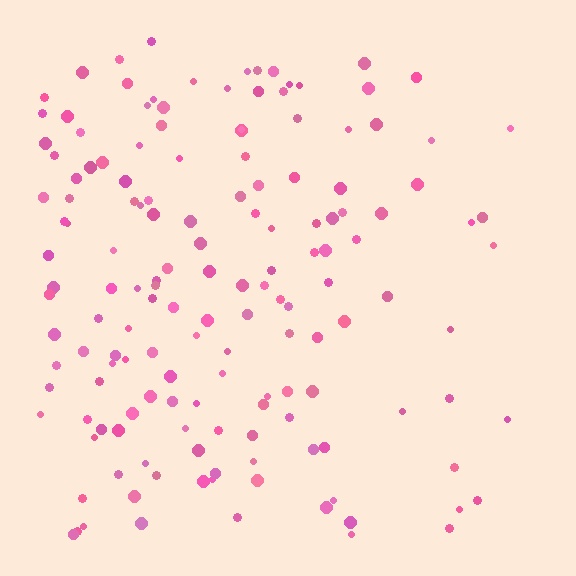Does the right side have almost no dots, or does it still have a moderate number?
Still a moderate number, just noticeably fewer than the left.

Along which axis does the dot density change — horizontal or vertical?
Horizontal.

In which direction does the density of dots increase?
From right to left, with the left side densest.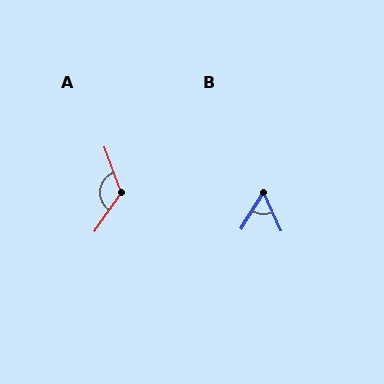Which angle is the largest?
A, at approximately 125 degrees.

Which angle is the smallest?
B, at approximately 56 degrees.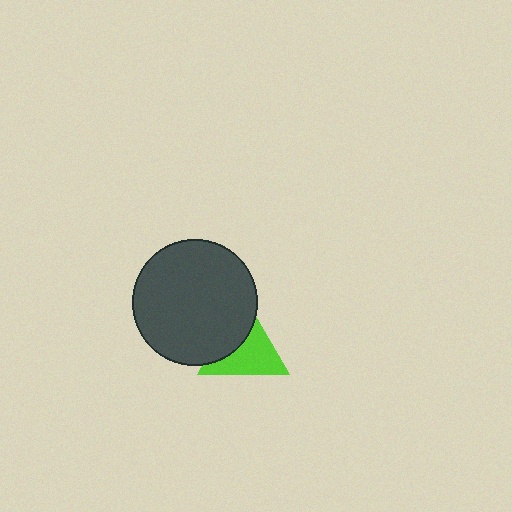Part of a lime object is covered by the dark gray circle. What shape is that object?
It is a triangle.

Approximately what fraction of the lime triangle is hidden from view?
Roughly 39% of the lime triangle is hidden behind the dark gray circle.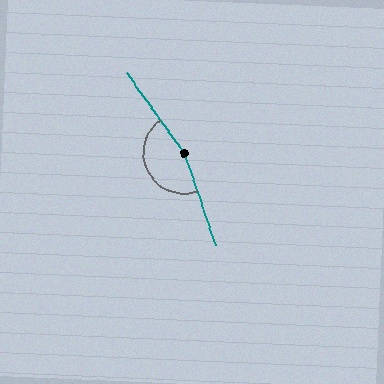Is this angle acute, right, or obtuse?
It is obtuse.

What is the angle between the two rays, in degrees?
Approximately 164 degrees.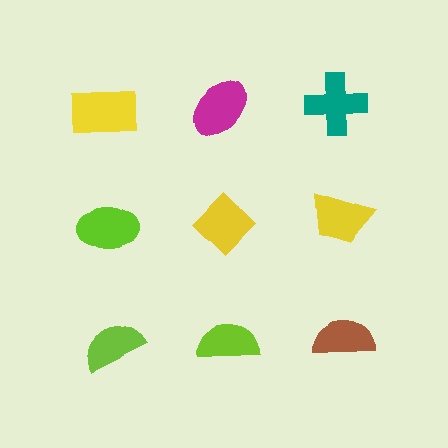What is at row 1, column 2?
A magenta ellipse.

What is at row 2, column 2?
A yellow diamond.